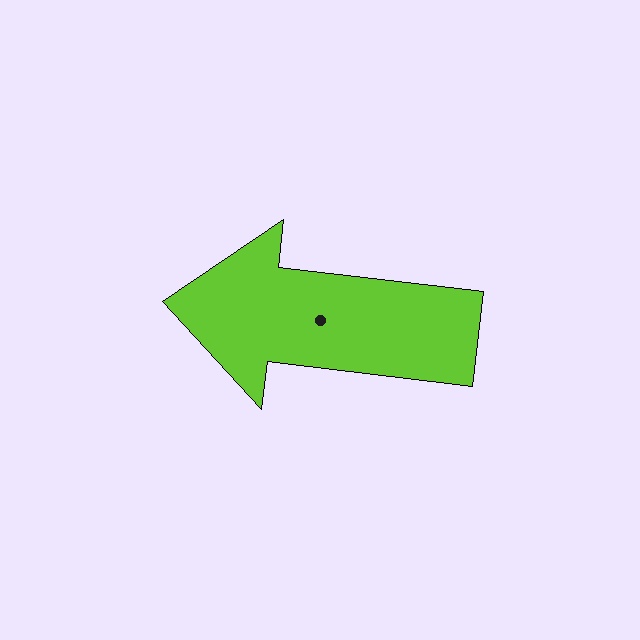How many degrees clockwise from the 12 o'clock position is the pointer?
Approximately 277 degrees.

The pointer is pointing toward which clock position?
Roughly 9 o'clock.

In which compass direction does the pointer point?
West.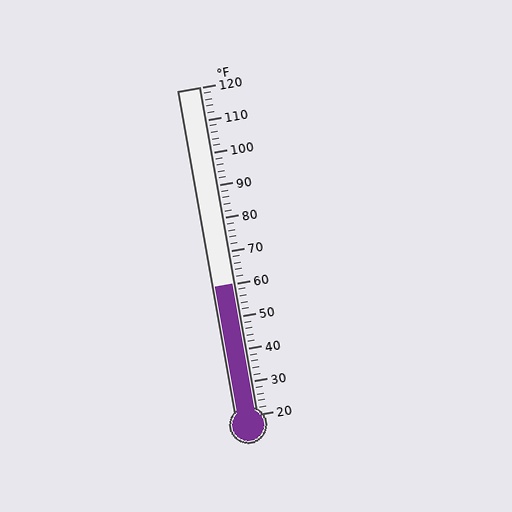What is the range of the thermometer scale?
The thermometer scale ranges from 20°F to 120°F.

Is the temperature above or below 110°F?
The temperature is below 110°F.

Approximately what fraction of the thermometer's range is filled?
The thermometer is filled to approximately 40% of its range.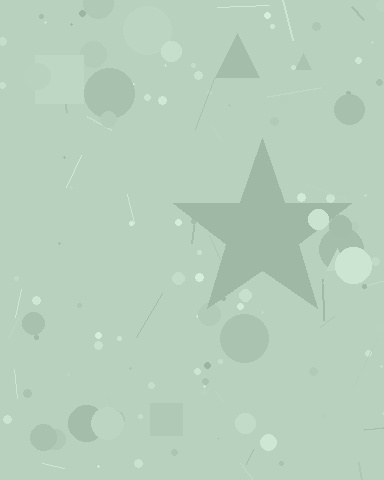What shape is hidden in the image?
A star is hidden in the image.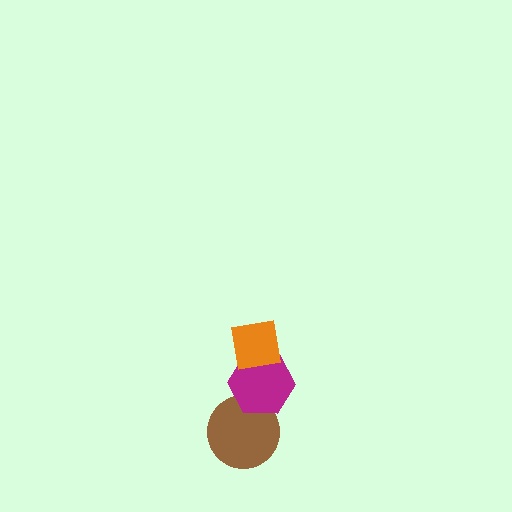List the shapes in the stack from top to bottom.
From top to bottom: the orange square, the magenta hexagon, the brown circle.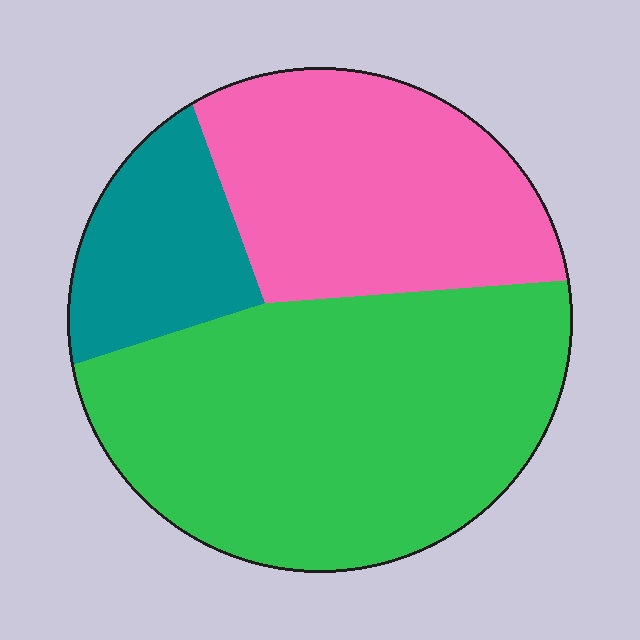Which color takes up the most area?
Green, at roughly 55%.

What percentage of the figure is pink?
Pink takes up about one third (1/3) of the figure.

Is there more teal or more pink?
Pink.